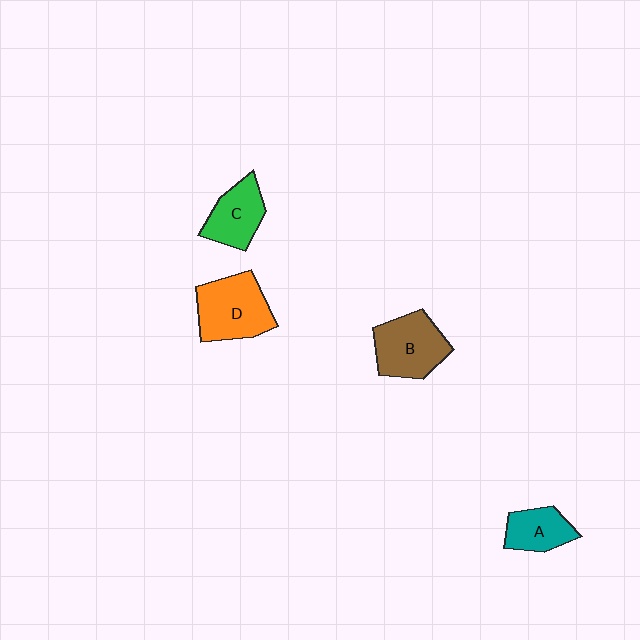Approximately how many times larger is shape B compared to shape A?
Approximately 1.5 times.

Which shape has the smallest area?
Shape A (teal).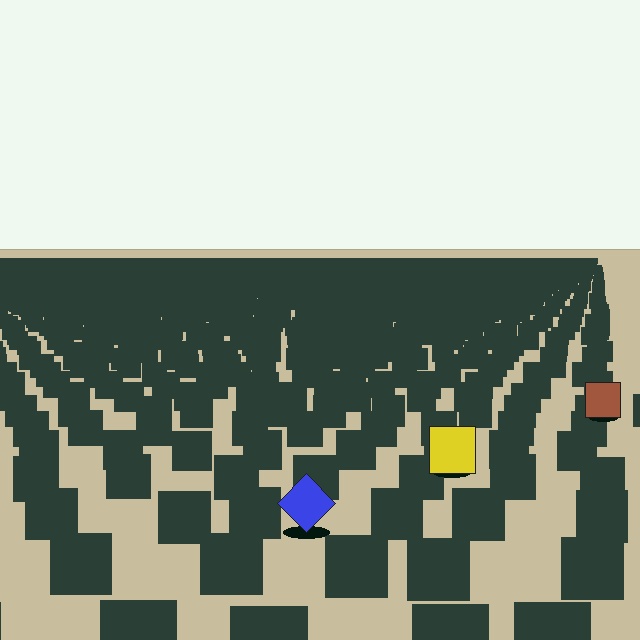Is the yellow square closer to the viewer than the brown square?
Yes. The yellow square is closer — you can tell from the texture gradient: the ground texture is coarser near it.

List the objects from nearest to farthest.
From nearest to farthest: the blue diamond, the yellow square, the brown square.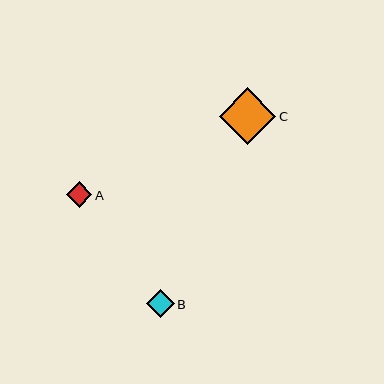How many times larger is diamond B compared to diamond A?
Diamond B is approximately 1.1 times the size of diamond A.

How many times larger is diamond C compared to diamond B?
Diamond C is approximately 2.0 times the size of diamond B.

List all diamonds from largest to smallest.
From largest to smallest: C, B, A.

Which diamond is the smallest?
Diamond A is the smallest with a size of approximately 25 pixels.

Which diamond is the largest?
Diamond C is the largest with a size of approximately 57 pixels.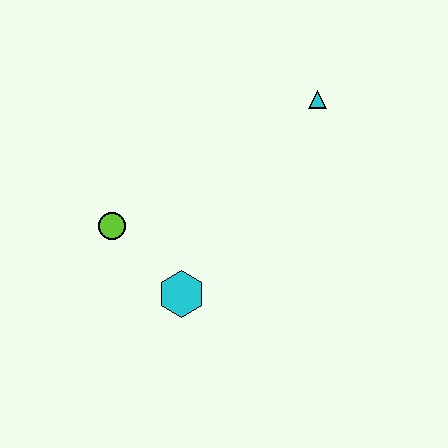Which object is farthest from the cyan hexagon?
The cyan triangle is farthest from the cyan hexagon.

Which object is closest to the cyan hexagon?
The lime circle is closest to the cyan hexagon.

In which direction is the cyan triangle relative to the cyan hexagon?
The cyan triangle is above the cyan hexagon.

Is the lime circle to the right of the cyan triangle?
No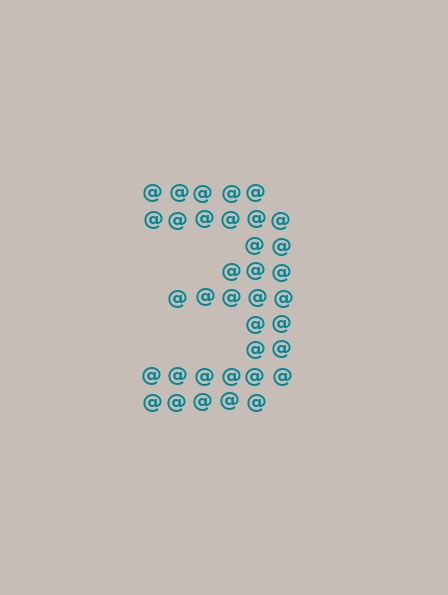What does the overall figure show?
The overall figure shows the digit 3.